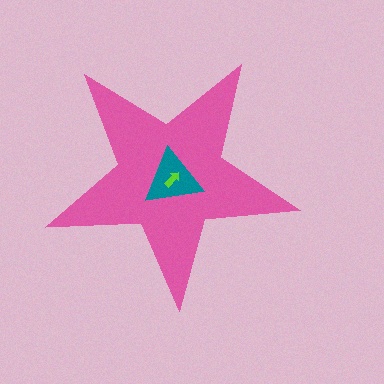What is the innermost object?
The lime arrow.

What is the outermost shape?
The pink star.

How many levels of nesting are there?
3.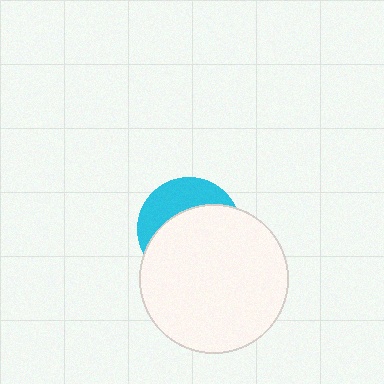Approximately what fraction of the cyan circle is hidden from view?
Roughly 65% of the cyan circle is hidden behind the white circle.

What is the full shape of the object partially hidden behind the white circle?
The partially hidden object is a cyan circle.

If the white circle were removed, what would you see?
You would see the complete cyan circle.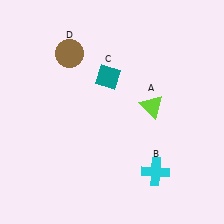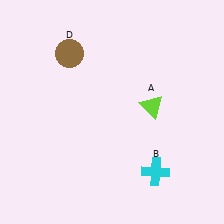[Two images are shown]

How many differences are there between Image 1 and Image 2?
There is 1 difference between the two images.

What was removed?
The teal diamond (C) was removed in Image 2.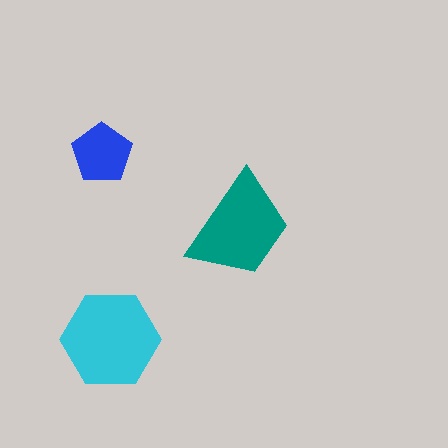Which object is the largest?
The cyan hexagon.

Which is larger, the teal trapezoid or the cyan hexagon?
The cyan hexagon.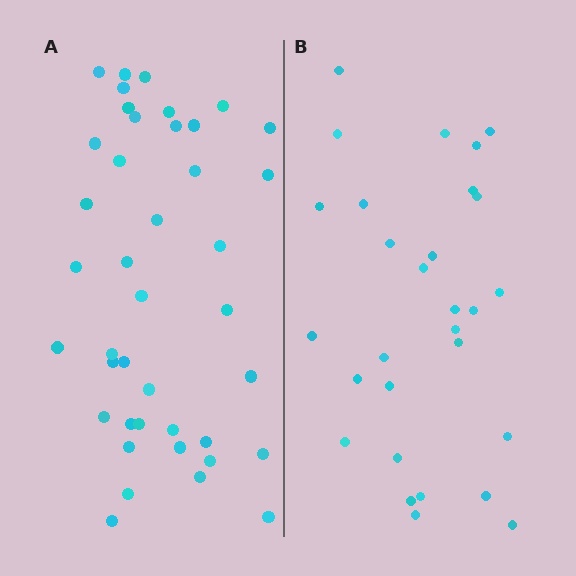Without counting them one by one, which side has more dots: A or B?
Region A (the left region) has more dots.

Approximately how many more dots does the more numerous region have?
Region A has roughly 12 or so more dots than region B.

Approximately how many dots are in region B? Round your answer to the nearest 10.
About 30 dots. (The exact count is 29, which rounds to 30.)